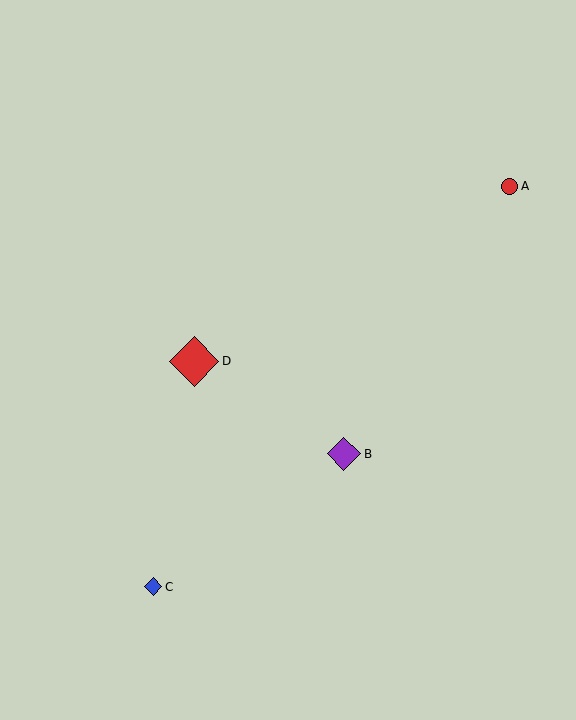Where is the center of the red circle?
The center of the red circle is at (509, 186).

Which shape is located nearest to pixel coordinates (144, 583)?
The blue diamond (labeled C) at (153, 587) is nearest to that location.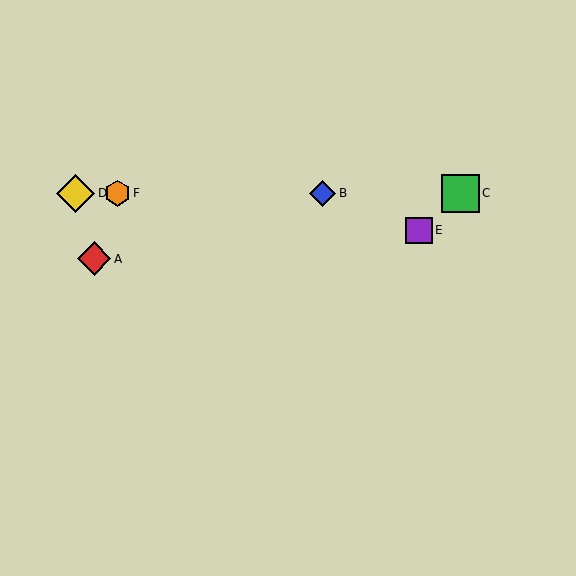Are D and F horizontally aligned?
Yes, both are at y≈193.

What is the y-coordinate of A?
Object A is at y≈259.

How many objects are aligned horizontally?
4 objects (B, C, D, F) are aligned horizontally.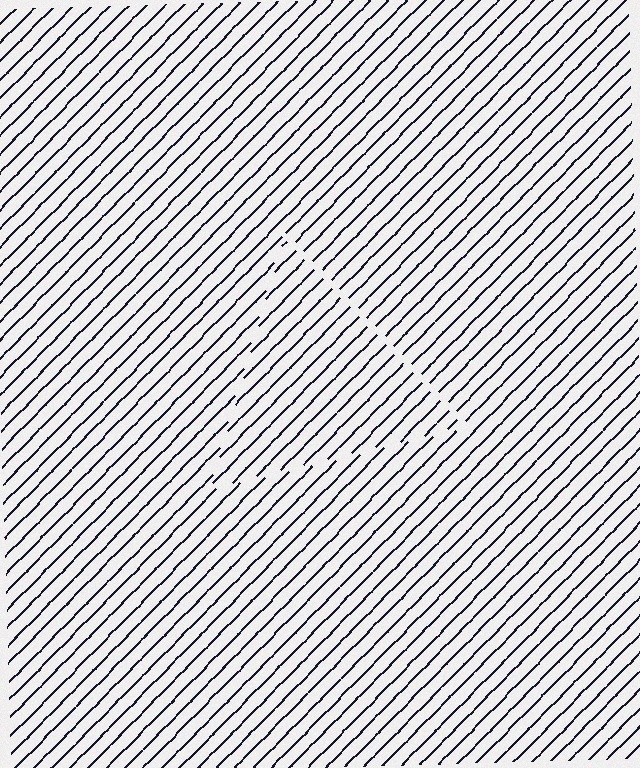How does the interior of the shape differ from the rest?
The interior of the shape contains the same grating, shifted by half a period — the contour is defined by the phase discontinuity where line-ends from the inner and outer gratings abut.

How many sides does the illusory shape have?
3 sides — the line-ends trace a triangle.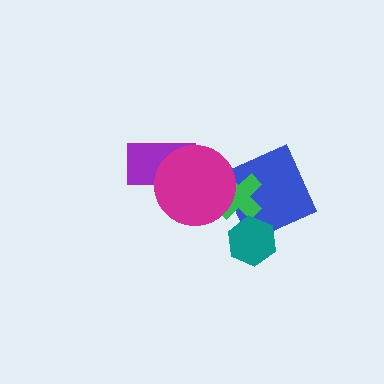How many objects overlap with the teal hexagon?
1 object overlaps with the teal hexagon.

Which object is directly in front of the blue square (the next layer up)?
The green cross is directly in front of the blue square.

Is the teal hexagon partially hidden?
No, no other shape covers it.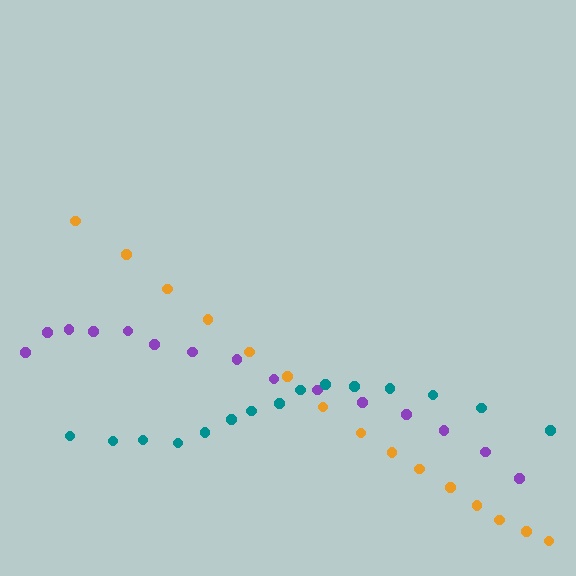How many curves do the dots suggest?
There are 3 distinct paths.